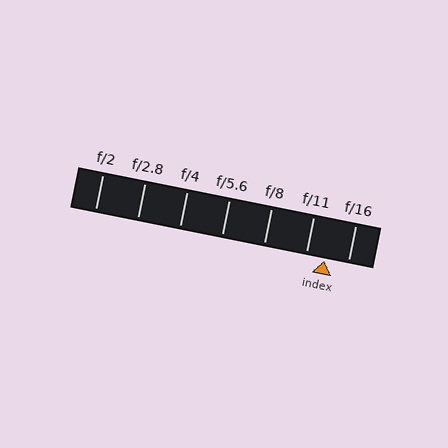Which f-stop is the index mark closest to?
The index mark is closest to f/11.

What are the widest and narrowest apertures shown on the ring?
The widest aperture shown is f/2 and the narrowest is f/16.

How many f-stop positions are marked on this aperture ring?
There are 7 f-stop positions marked.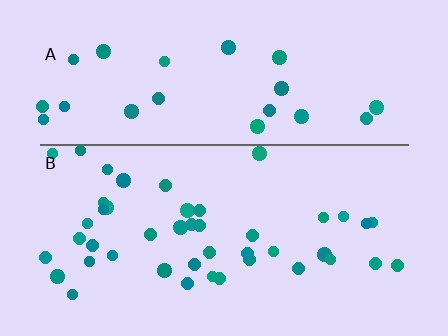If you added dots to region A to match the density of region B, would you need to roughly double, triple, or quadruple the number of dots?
Approximately double.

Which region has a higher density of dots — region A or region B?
B (the bottom).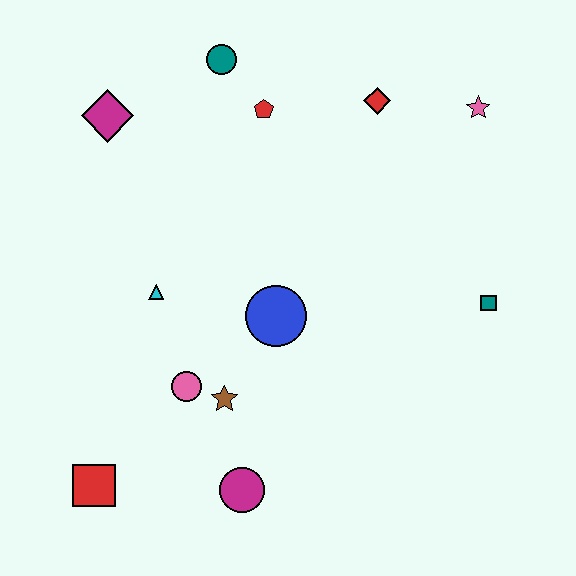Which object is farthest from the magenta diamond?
The teal square is farthest from the magenta diamond.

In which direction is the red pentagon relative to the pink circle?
The red pentagon is above the pink circle.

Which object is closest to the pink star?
The red diamond is closest to the pink star.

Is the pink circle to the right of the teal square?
No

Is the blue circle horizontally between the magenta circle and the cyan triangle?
No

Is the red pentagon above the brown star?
Yes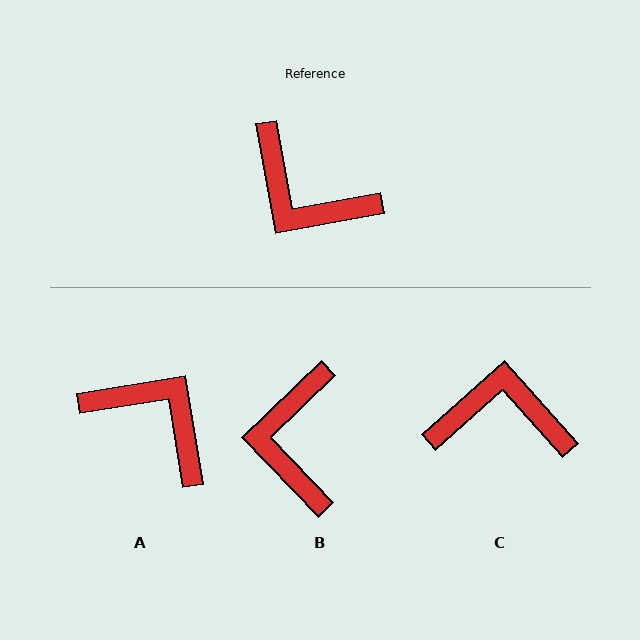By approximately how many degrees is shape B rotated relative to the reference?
Approximately 56 degrees clockwise.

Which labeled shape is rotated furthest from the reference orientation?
A, about 179 degrees away.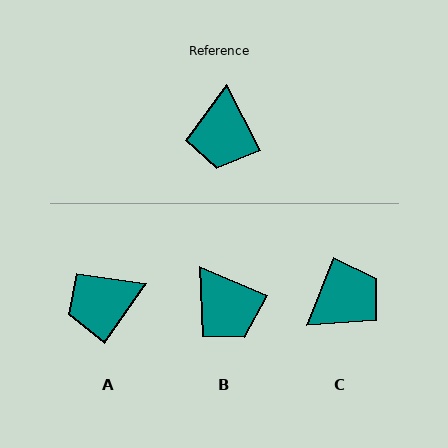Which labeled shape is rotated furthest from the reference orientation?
C, about 131 degrees away.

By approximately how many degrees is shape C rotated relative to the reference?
Approximately 131 degrees counter-clockwise.